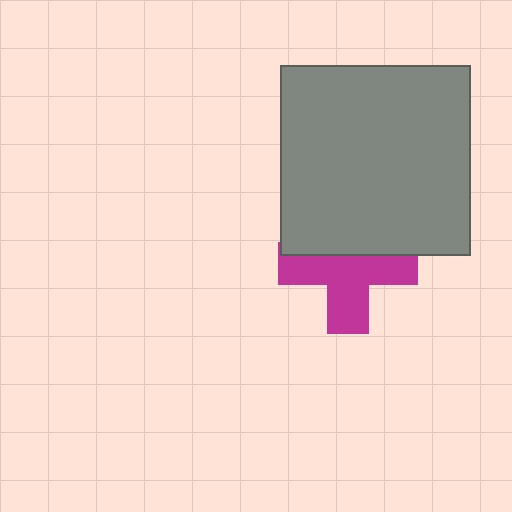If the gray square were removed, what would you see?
You would see the complete magenta cross.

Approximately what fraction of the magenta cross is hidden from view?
Roughly 39% of the magenta cross is hidden behind the gray square.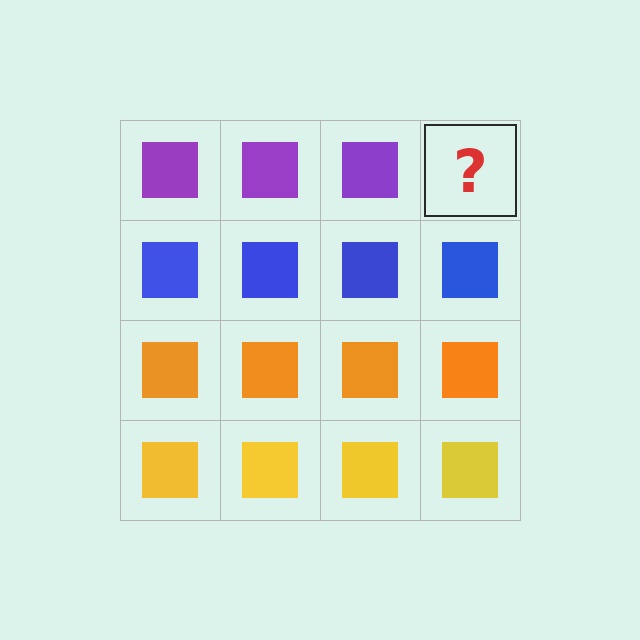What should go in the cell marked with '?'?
The missing cell should contain a purple square.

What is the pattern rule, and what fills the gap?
The rule is that each row has a consistent color. The gap should be filled with a purple square.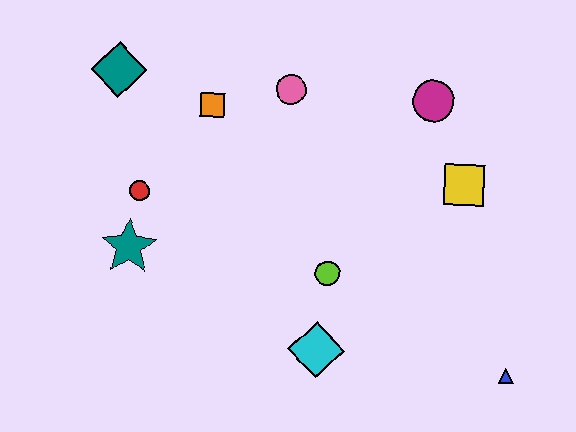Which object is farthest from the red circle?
The blue triangle is farthest from the red circle.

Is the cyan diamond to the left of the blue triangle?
Yes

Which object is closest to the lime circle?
The cyan diamond is closest to the lime circle.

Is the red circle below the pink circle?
Yes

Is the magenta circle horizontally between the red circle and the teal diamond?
No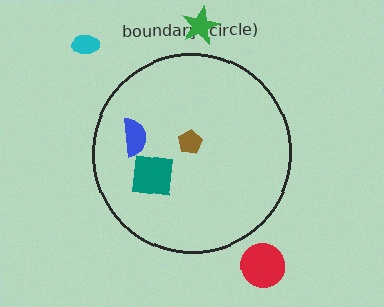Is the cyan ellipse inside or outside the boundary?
Outside.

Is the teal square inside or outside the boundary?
Inside.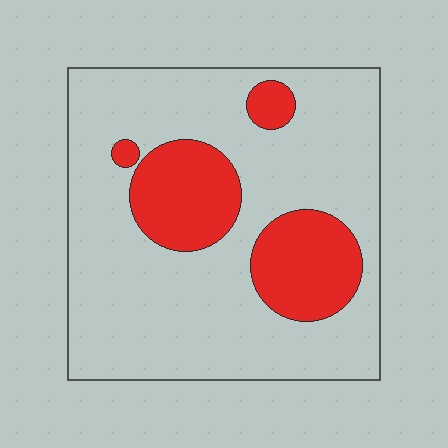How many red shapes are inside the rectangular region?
4.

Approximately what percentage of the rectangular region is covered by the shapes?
Approximately 25%.